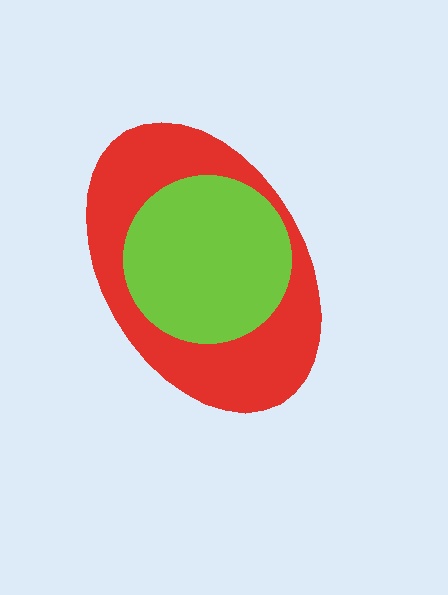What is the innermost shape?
The lime circle.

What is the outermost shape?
The red ellipse.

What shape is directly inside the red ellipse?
The lime circle.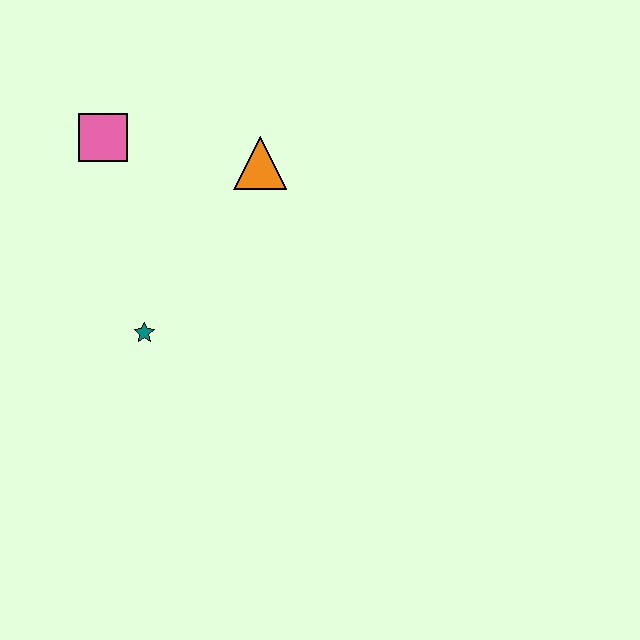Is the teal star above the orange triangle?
No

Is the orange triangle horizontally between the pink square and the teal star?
No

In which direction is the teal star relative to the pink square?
The teal star is below the pink square.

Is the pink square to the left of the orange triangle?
Yes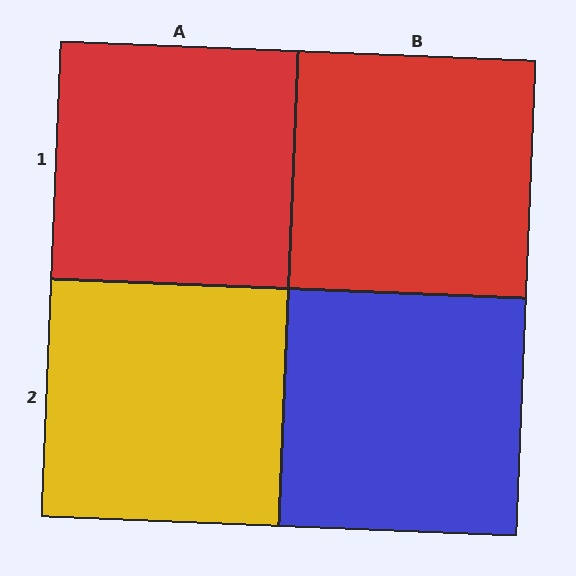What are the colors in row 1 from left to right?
Red, red.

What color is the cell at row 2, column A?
Yellow.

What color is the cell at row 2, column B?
Blue.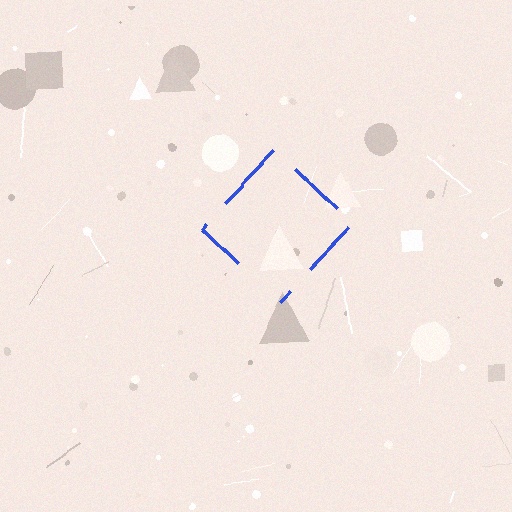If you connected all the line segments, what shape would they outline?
They would outline a diamond.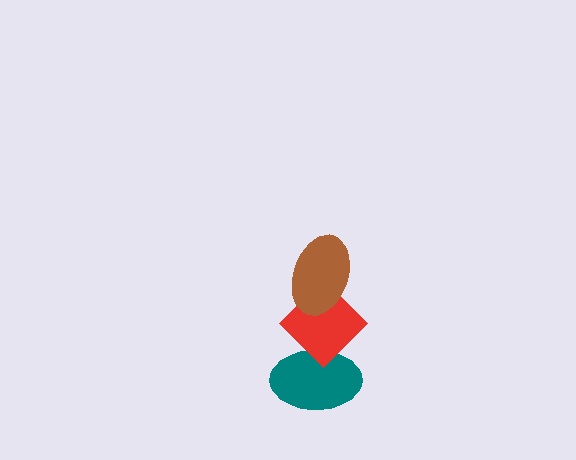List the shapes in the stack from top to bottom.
From top to bottom: the brown ellipse, the red diamond, the teal ellipse.